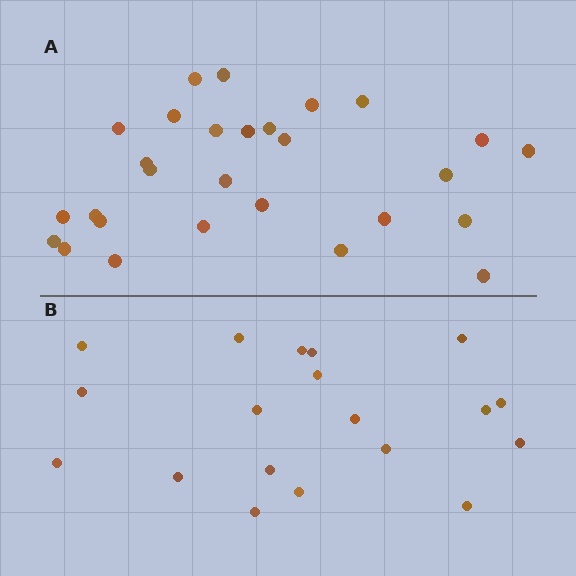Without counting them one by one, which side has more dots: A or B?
Region A (the top region) has more dots.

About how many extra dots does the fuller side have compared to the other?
Region A has roughly 8 or so more dots than region B.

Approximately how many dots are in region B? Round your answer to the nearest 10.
About 20 dots. (The exact count is 19, which rounds to 20.)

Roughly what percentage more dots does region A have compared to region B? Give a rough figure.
About 45% more.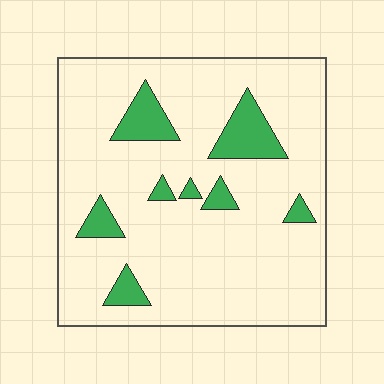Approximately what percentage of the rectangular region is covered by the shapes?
Approximately 15%.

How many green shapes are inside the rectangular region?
8.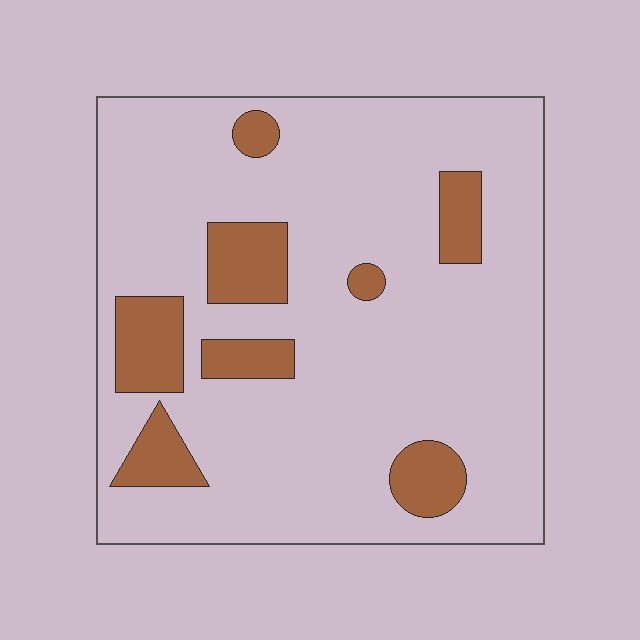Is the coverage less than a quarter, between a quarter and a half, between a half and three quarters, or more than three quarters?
Less than a quarter.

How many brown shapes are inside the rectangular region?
8.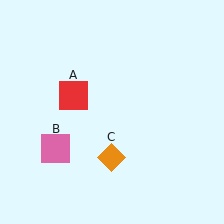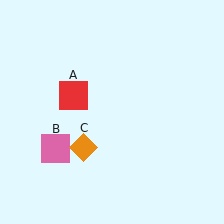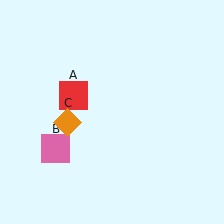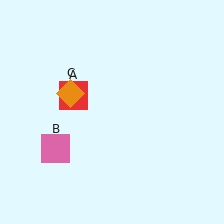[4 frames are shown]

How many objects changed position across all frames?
1 object changed position: orange diamond (object C).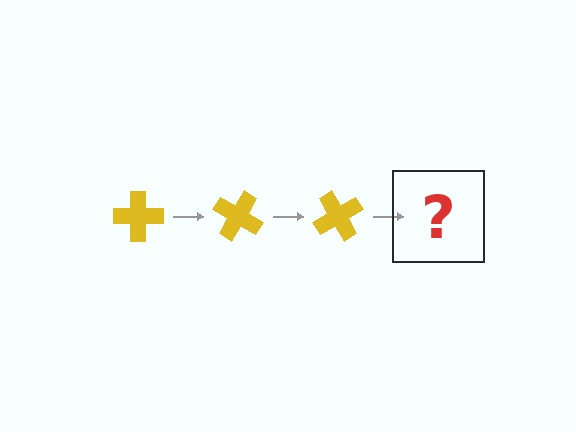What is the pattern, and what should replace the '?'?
The pattern is that the cross rotates 30 degrees each step. The '?' should be a yellow cross rotated 90 degrees.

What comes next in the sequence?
The next element should be a yellow cross rotated 90 degrees.